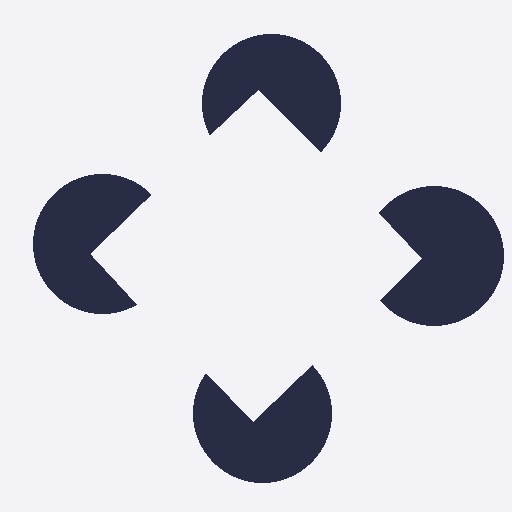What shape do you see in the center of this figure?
An illusory square — its edges are inferred from the aligned wedge cuts in the pac-man discs, not physically drawn.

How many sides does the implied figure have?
4 sides.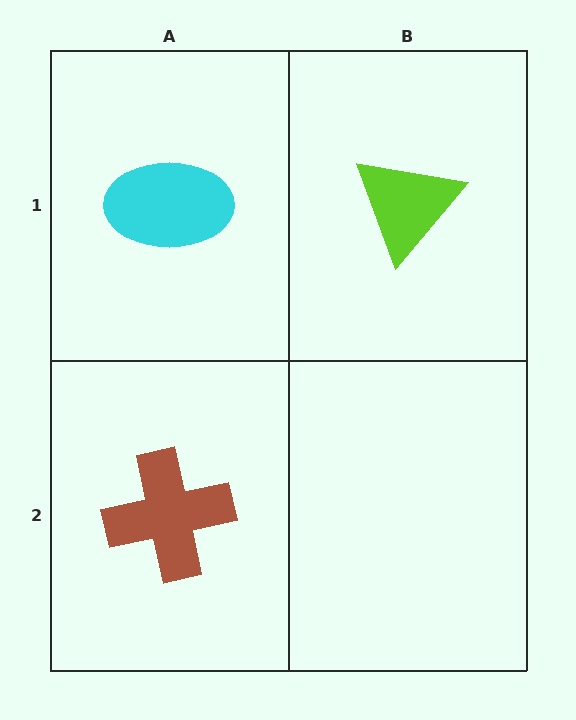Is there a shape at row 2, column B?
No, that cell is empty.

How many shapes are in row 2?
1 shape.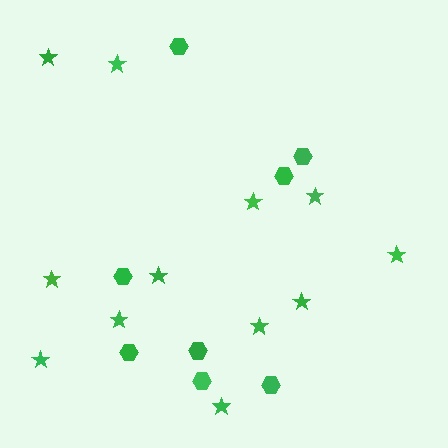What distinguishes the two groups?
There are 2 groups: one group of stars (12) and one group of hexagons (8).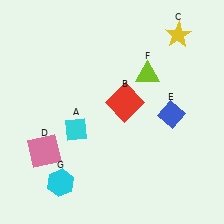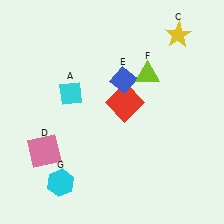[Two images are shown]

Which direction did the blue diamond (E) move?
The blue diamond (E) moved left.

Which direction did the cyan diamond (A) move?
The cyan diamond (A) moved up.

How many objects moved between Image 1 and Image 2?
2 objects moved between the two images.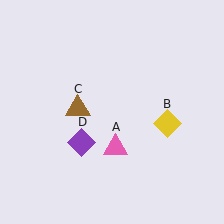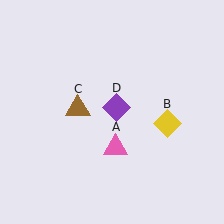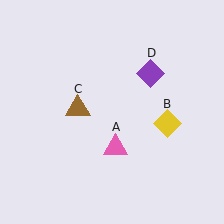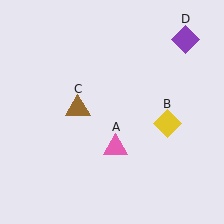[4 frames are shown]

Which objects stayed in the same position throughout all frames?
Pink triangle (object A) and yellow diamond (object B) and brown triangle (object C) remained stationary.